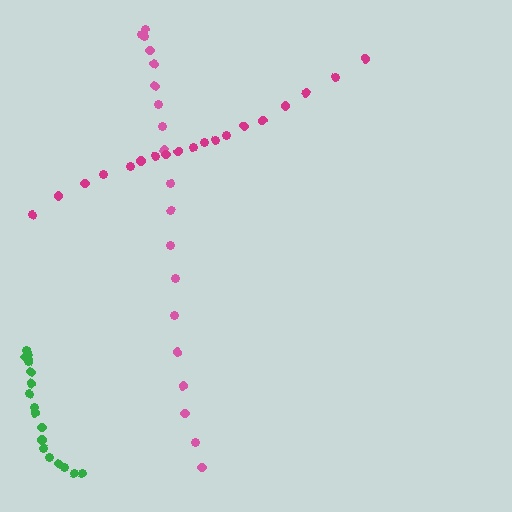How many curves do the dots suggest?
There are 3 distinct paths.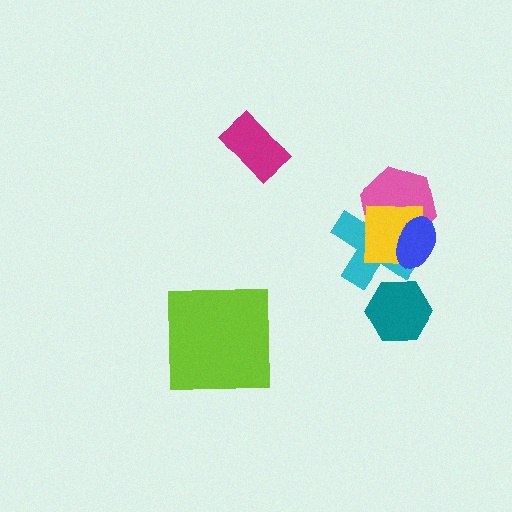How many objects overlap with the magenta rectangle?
0 objects overlap with the magenta rectangle.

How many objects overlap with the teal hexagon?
1 object overlaps with the teal hexagon.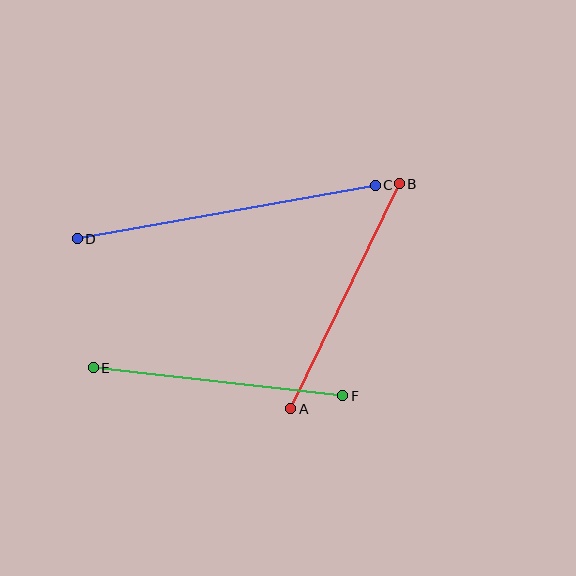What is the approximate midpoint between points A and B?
The midpoint is at approximately (345, 296) pixels.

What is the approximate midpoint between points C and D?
The midpoint is at approximately (226, 212) pixels.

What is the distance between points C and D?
The distance is approximately 303 pixels.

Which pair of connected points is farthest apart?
Points C and D are farthest apart.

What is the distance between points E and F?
The distance is approximately 251 pixels.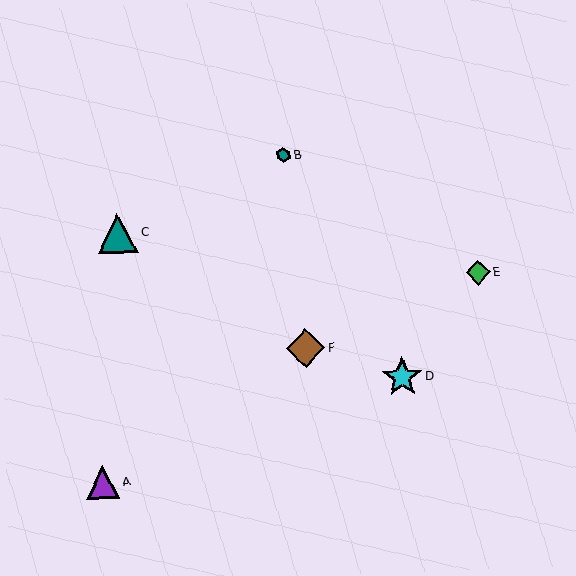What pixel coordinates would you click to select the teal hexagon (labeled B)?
Click at (283, 155) to select the teal hexagon B.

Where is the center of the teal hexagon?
The center of the teal hexagon is at (283, 155).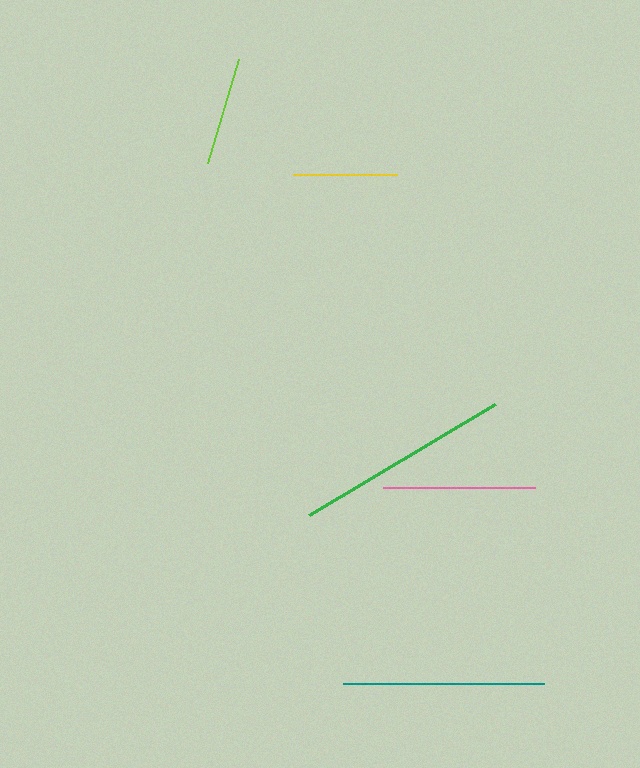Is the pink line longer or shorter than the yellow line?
The pink line is longer than the yellow line.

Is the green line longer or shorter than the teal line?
The green line is longer than the teal line.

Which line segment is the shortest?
The yellow line is the shortest at approximately 104 pixels.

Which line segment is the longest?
The green line is the longest at approximately 217 pixels.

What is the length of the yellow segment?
The yellow segment is approximately 104 pixels long.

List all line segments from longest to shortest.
From longest to shortest: green, teal, pink, lime, yellow.